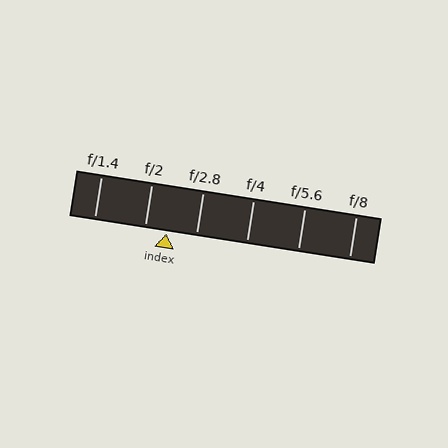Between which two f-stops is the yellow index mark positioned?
The index mark is between f/2 and f/2.8.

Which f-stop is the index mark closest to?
The index mark is closest to f/2.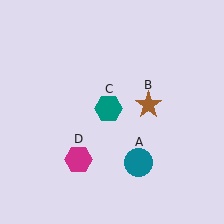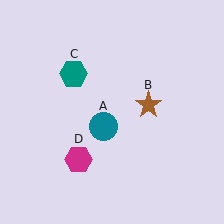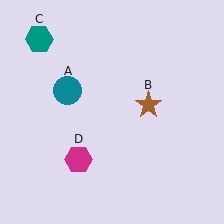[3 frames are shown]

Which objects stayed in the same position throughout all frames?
Brown star (object B) and magenta hexagon (object D) remained stationary.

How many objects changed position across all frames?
2 objects changed position: teal circle (object A), teal hexagon (object C).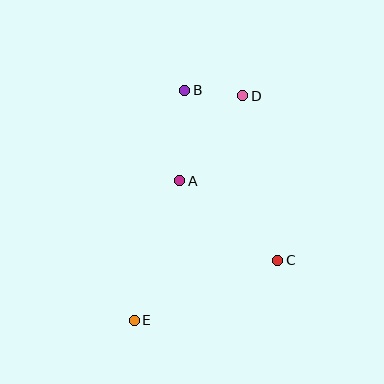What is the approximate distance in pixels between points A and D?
The distance between A and D is approximately 106 pixels.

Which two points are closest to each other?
Points B and D are closest to each other.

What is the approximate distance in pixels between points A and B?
The distance between A and B is approximately 90 pixels.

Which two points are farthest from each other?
Points D and E are farthest from each other.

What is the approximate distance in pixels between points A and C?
The distance between A and C is approximately 126 pixels.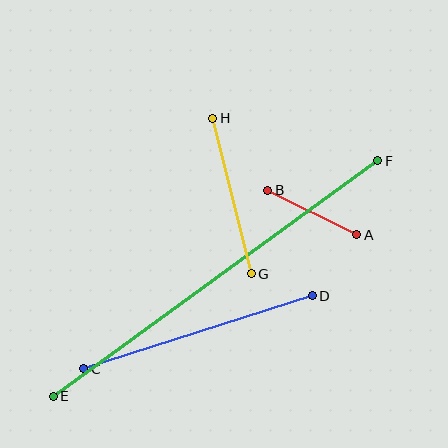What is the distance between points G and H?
The distance is approximately 160 pixels.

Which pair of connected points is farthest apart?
Points E and F are farthest apart.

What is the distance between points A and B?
The distance is approximately 100 pixels.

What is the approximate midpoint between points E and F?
The midpoint is at approximately (216, 278) pixels.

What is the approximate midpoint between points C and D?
The midpoint is at approximately (198, 332) pixels.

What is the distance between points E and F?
The distance is approximately 401 pixels.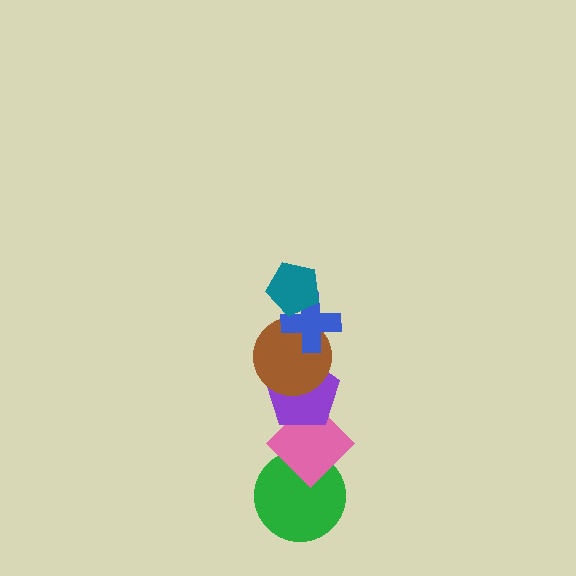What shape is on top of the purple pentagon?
The brown circle is on top of the purple pentagon.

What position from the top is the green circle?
The green circle is 6th from the top.